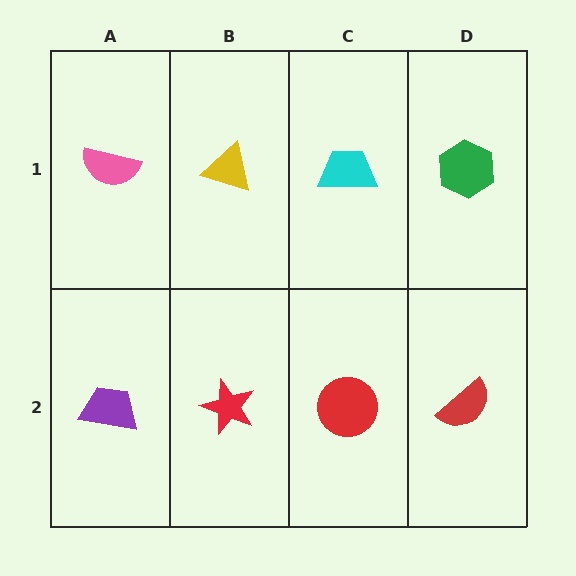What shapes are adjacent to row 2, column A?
A pink semicircle (row 1, column A), a red star (row 2, column B).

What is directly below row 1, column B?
A red star.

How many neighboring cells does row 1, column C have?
3.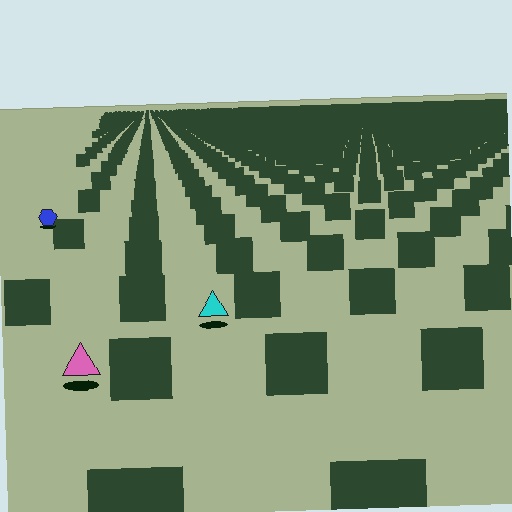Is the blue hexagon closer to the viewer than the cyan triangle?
No. The cyan triangle is closer — you can tell from the texture gradient: the ground texture is coarser near it.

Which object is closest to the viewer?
The pink triangle is closest. The texture marks near it are larger and more spread out.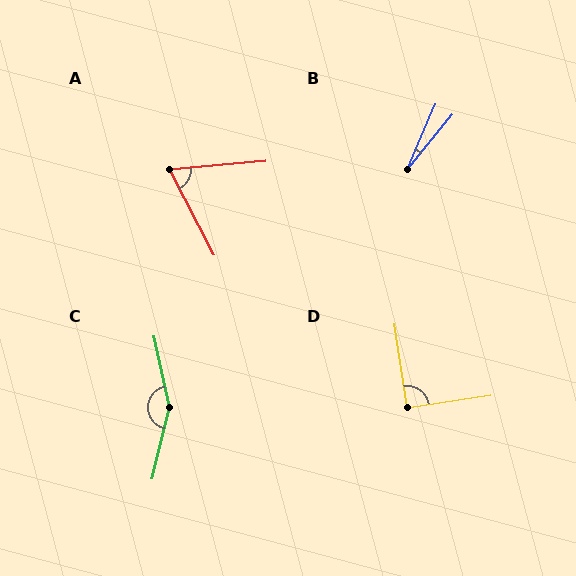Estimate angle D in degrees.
Approximately 90 degrees.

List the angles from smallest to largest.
B (16°), A (68°), D (90°), C (154°).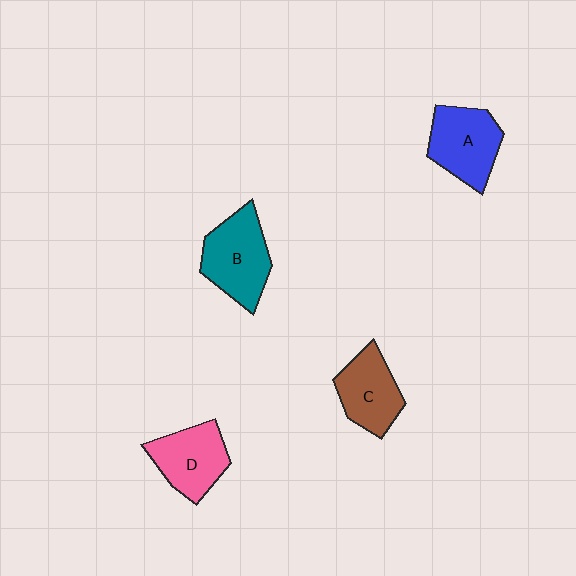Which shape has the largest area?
Shape B (teal).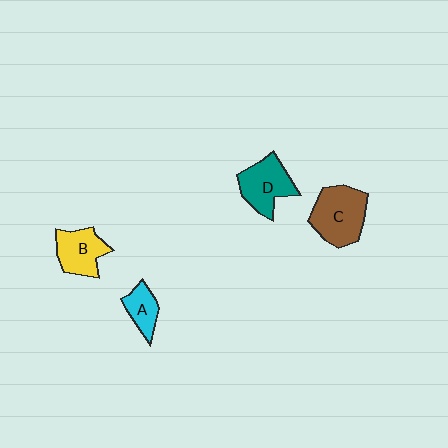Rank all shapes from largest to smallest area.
From largest to smallest: C (brown), D (teal), B (yellow), A (cyan).